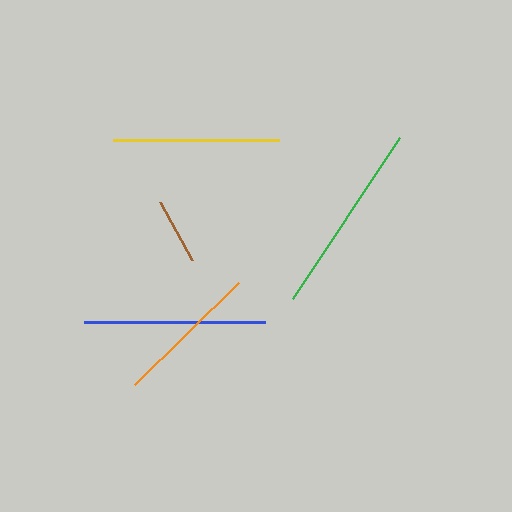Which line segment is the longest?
The green line is the longest at approximately 193 pixels.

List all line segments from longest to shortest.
From longest to shortest: green, blue, yellow, orange, brown.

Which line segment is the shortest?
The brown line is the shortest at approximately 66 pixels.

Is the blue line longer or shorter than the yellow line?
The blue line is longer than the yellow line.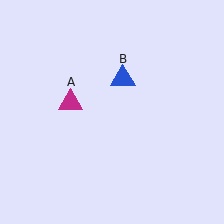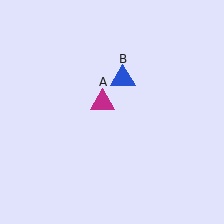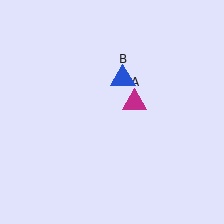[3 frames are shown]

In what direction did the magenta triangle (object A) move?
The magenta triangle (object A) moved right.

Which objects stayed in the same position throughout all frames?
Blue triangle (object B) remained stationary.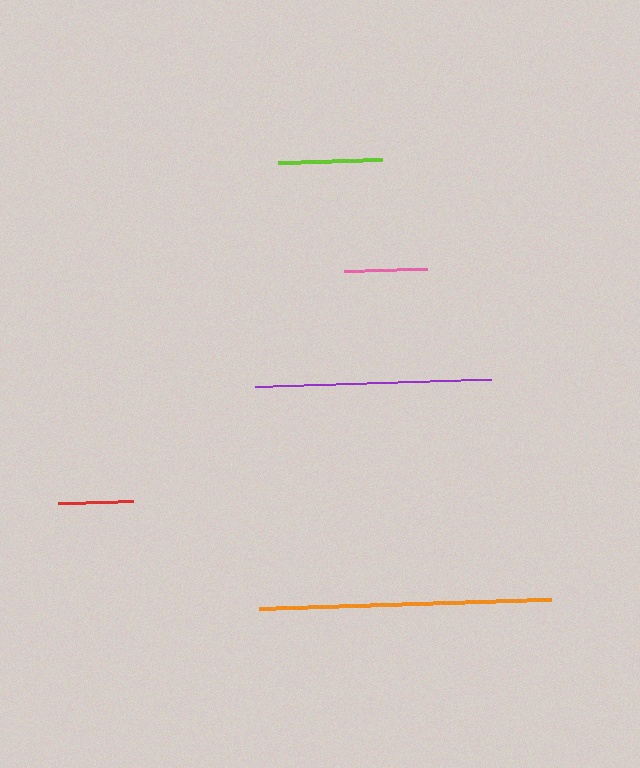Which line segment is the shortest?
The red line is the shortest at approximately 75 pixels.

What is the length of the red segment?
The red segment is approximately 75 pixels long.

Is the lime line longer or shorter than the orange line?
The orange line is longer than the lime line.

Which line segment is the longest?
The orange line is the longest at approximately 292 pixels.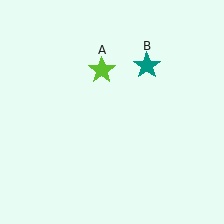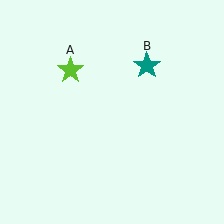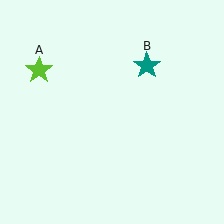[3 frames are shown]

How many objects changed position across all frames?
1 object changed position: lime star (object A).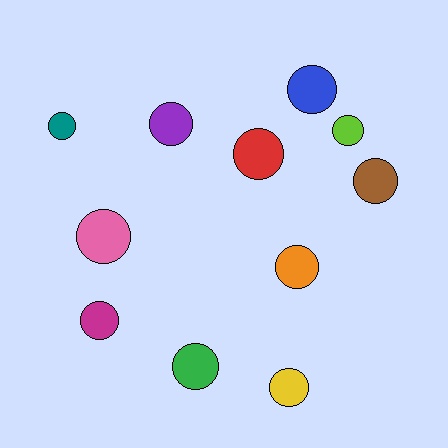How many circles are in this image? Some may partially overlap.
There are 11 circles.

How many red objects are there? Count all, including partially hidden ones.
There is 1 red object.